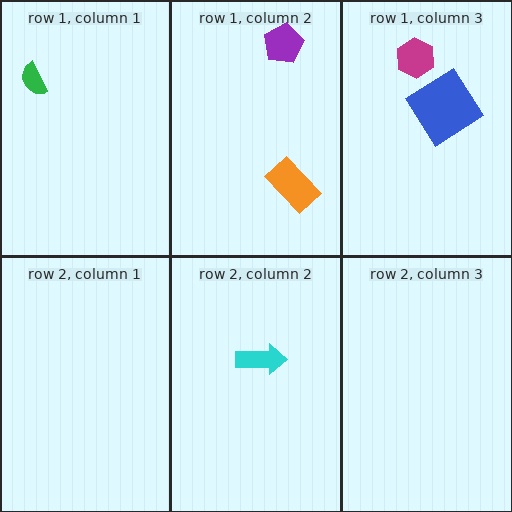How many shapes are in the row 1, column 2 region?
2.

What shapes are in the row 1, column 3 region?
The magenta hexagon, the blue diamond.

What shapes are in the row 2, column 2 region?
The cyan arrow.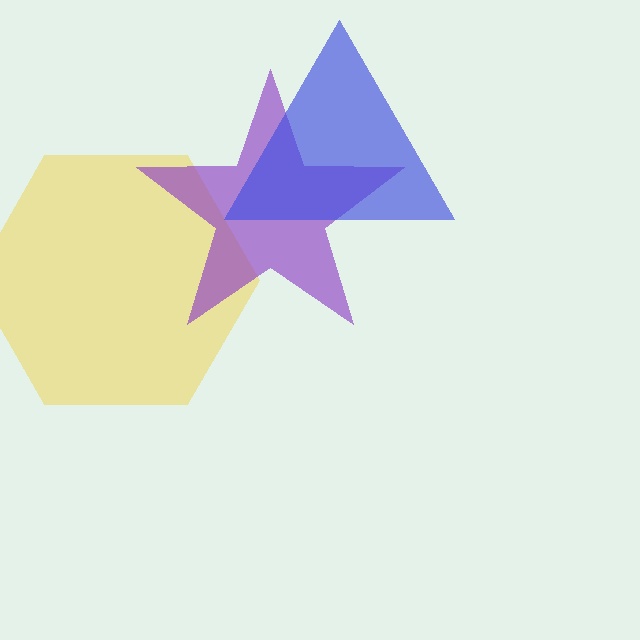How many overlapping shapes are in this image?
There are 3 overlapping shapes in the image.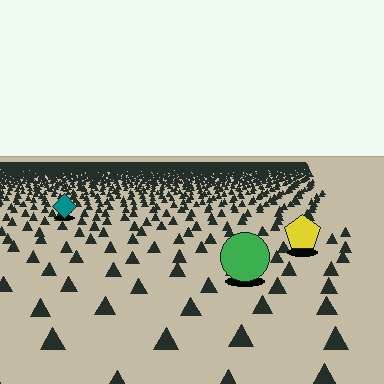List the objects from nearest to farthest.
From nearest to farthest: the green circle, the yellow pentagon, the teal diamond.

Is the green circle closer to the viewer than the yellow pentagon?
Yes. The green circle is closer — you can tell from the texture gradient: the ground texture is coarser near it.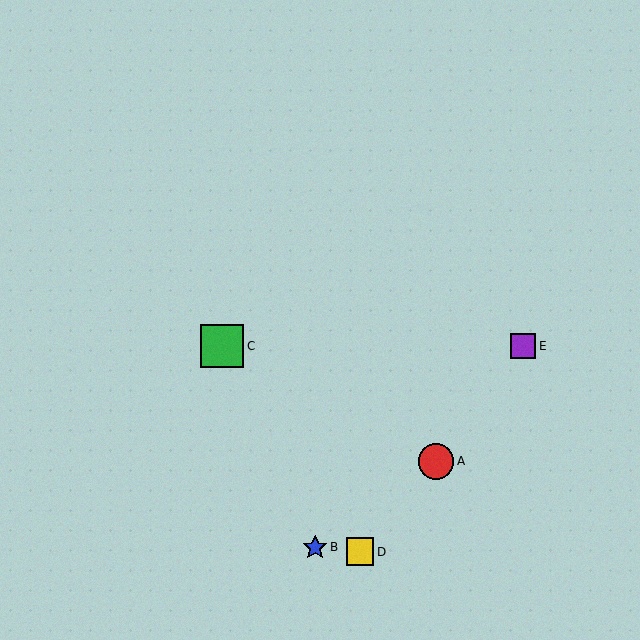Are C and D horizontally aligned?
No, C is at y≈346 and D is at y≈552.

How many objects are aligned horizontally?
2 objects (C, E) are aligned horizontally.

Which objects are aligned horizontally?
Objects C, E are aligned horizontally.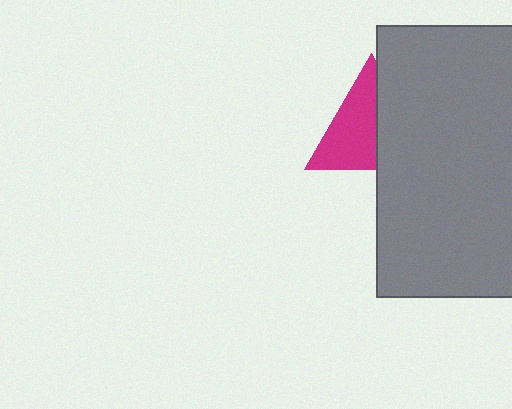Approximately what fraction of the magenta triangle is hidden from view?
Roughly 44% of the magenta triangle is hidden behind the gray rectangle.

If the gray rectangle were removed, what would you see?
You would see the complete magenta triangle.